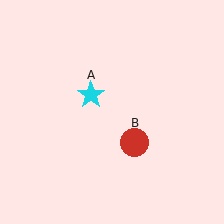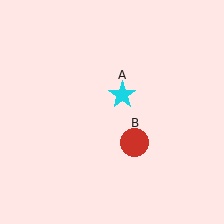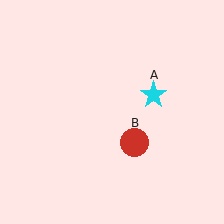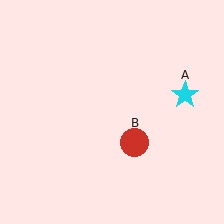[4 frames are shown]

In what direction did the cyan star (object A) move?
The cyan star (object A) moved right.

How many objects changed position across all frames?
1 object changed position: cyan star (object A).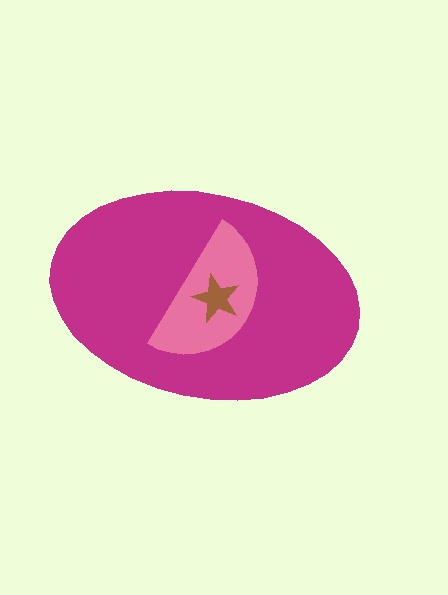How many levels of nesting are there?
3.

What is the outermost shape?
The magenta ellipse.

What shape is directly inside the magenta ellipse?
The pink semicircle.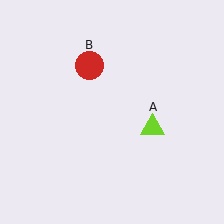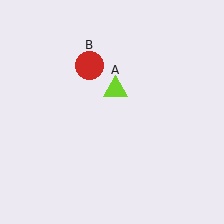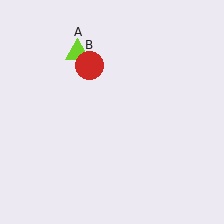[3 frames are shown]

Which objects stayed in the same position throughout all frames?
Red circle (object B) remained stationary.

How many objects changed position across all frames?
1 object changed position: lime triangle (object A).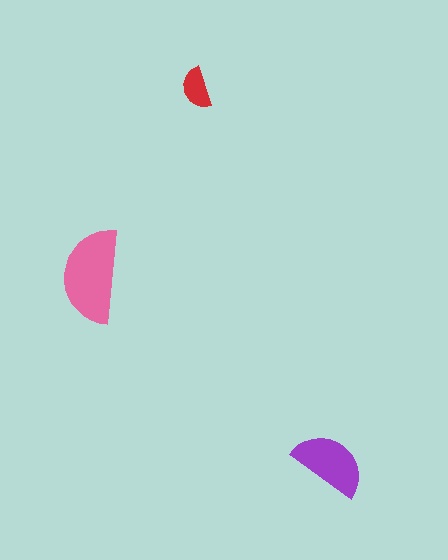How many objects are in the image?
There are 3 objects in the image.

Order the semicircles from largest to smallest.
the pink one, the purple one, the red one.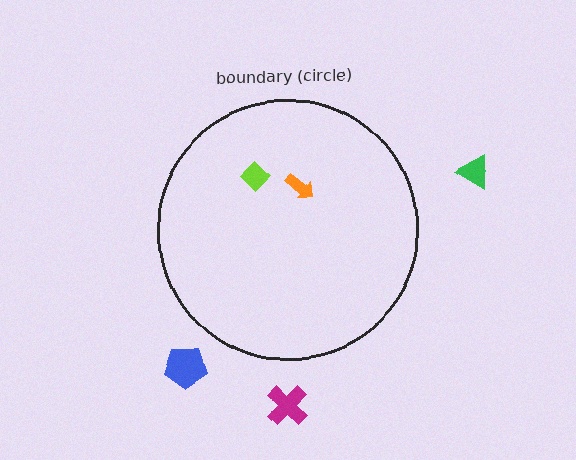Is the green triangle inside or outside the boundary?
Outside.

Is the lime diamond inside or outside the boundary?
Inside.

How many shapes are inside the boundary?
2 inside, 3 outside.